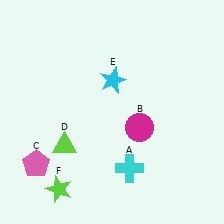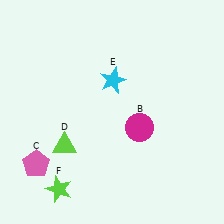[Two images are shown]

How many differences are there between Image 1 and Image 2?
There is 1 difference between the two images.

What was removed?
The cyan cross (A) was removed in Image 2.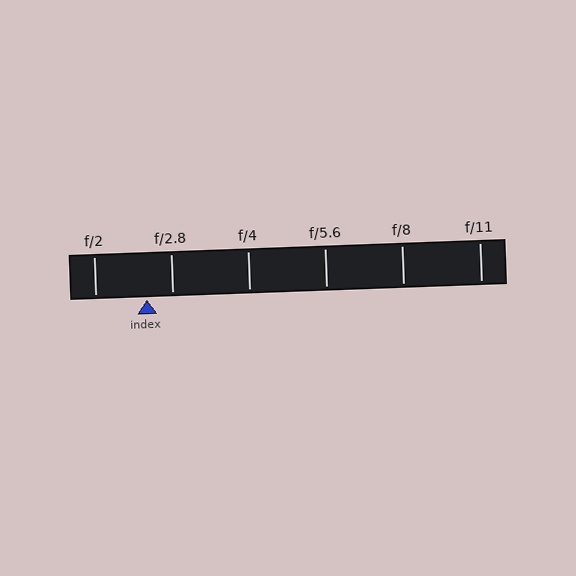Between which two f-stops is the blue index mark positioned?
The index mark is between f/2 and f/2.8.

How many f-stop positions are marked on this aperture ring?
There are 6 f-stop positions marked.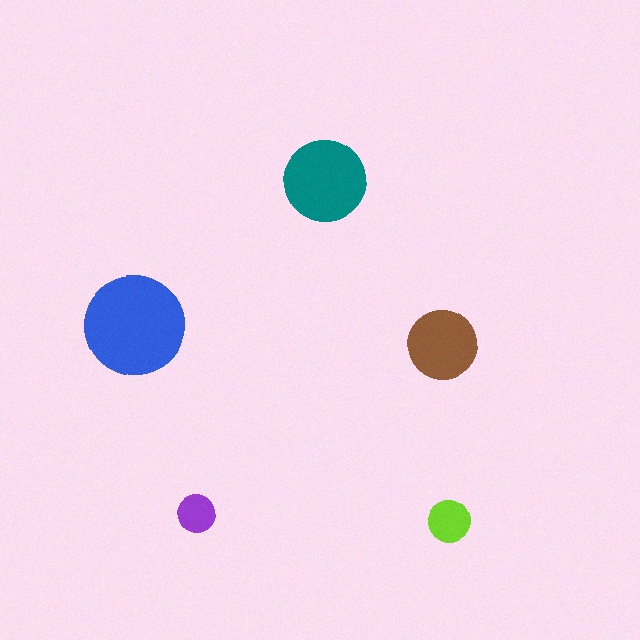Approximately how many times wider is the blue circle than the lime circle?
About 2.5 times wider.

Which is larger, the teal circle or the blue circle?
The blue one.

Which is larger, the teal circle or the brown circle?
The teal one.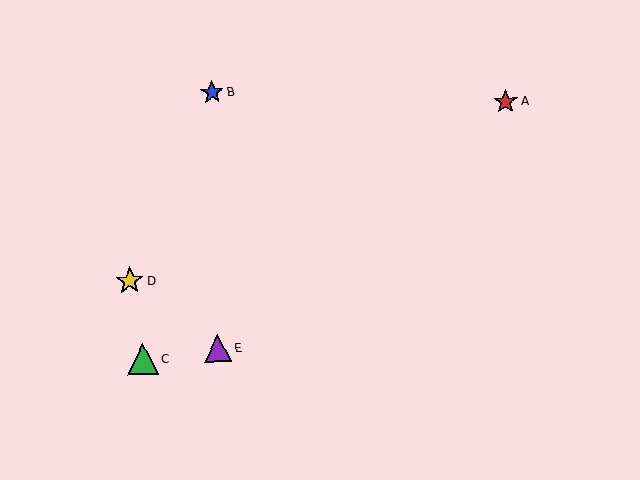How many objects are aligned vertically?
2 objects (B, E) are aligned vertically.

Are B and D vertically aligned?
No, B is at x≈212 and D is at x≈130.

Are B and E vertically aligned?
Yes, both are at x≈212.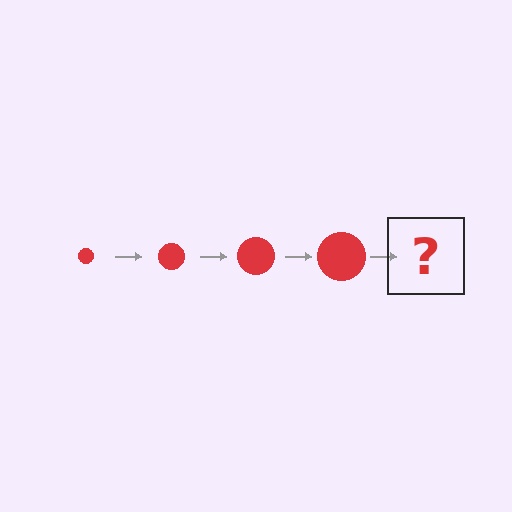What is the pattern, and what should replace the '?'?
The pattern is that the circle gets progressively larger each step. The '?' should be a red circle, larger than the previous one.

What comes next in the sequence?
The next element should be a red circle, larger than the previous one.